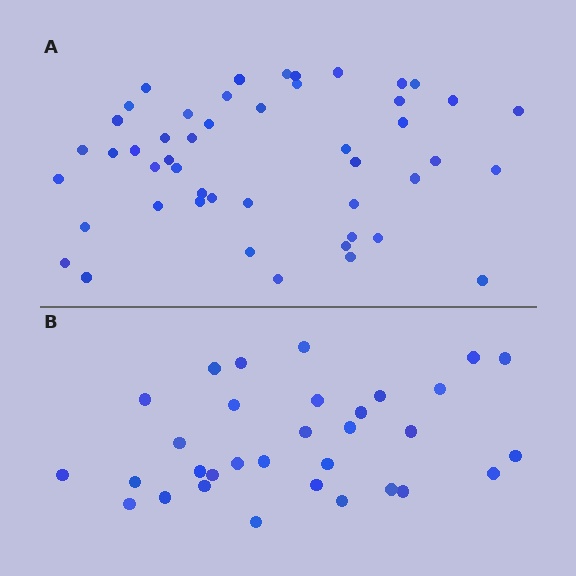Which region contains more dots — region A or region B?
Region A (the top region) has more dots.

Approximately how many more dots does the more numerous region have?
Region A has approximately 15 more dots than region B.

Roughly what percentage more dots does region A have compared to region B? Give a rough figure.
About 50% more.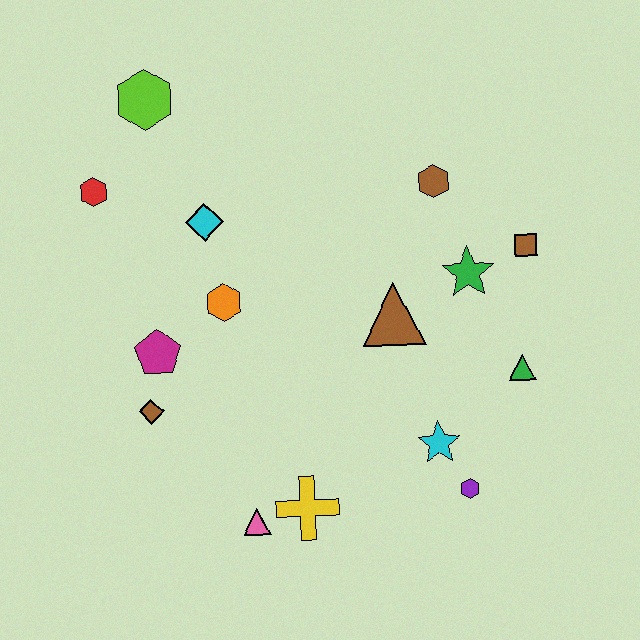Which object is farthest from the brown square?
The red hexagon is farthest from the brown square.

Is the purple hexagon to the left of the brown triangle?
No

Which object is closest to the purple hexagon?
The cyan star is closest to the purple hexagon.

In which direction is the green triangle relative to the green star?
The green triangle is below the green star.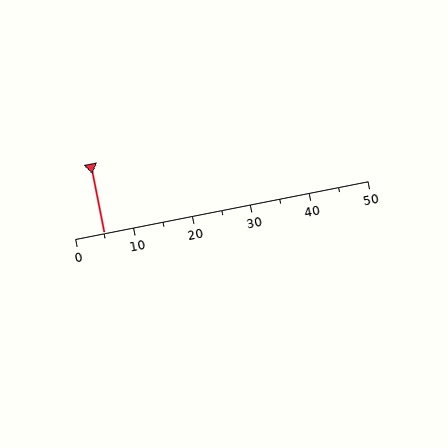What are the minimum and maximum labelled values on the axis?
The axis runs from 0 to 50.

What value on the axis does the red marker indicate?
The marker indicates approximately 5.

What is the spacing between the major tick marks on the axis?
The major ticks are spaced 10 apart.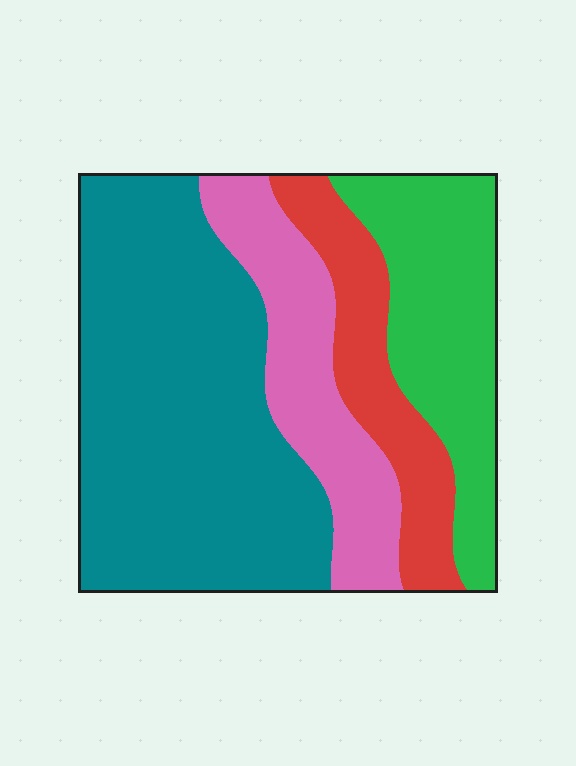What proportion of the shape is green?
Green covers 21% of the shape.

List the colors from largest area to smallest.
From largest to smallest: teal, green, pink, red.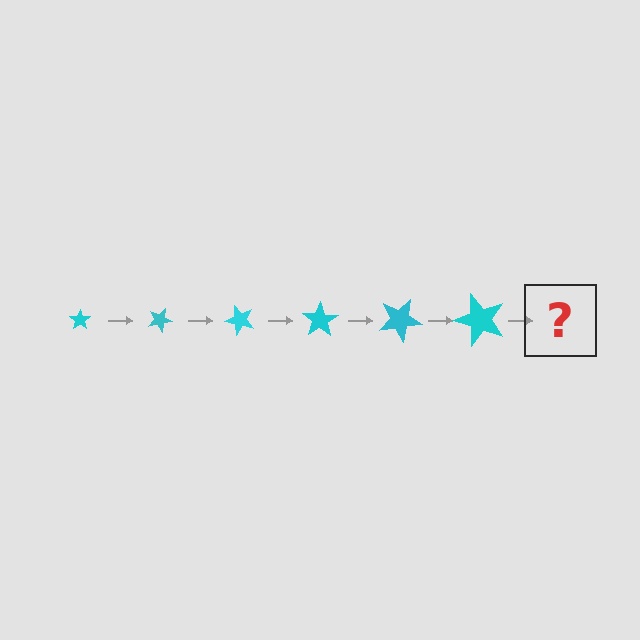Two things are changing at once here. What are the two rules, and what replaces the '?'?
The two rules are that the star grows larger each step and it rotates 25 degrees each step. The '?' should be a star, larger than the previous one and rotated 150 degrees from the start.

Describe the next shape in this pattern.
It should be a star, larger than the previous one and rotated 150 degrees from the start.